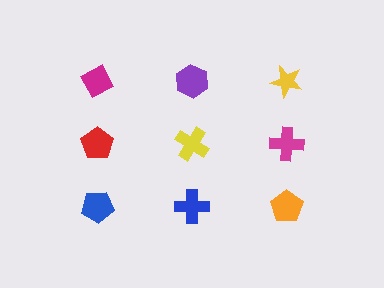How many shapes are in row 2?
3 shapes.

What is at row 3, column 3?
An orange pentagon.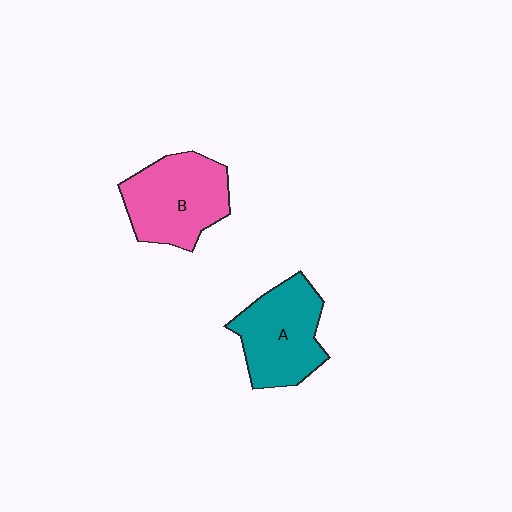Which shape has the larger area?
Shape B (pink).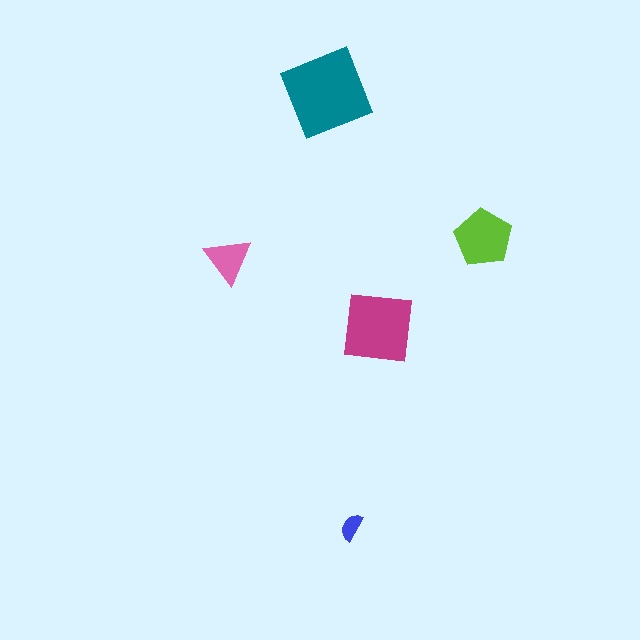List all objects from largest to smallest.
The teal diamond, the magenta square, the lime pentagon, the pink triangle, the blue semicircle.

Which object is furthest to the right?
The lime pentagon is rightmost.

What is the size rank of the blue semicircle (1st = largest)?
5th.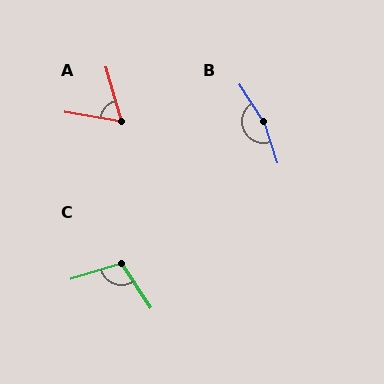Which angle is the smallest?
A, at approximately 65 degrees.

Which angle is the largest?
B, at approximately 166 degrees.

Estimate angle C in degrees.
Approximately 107 degrees.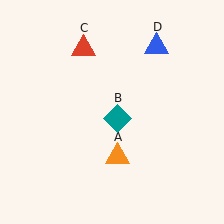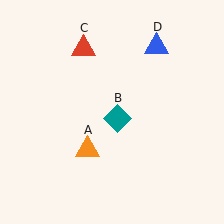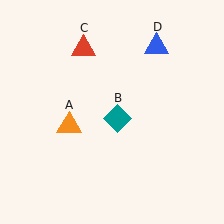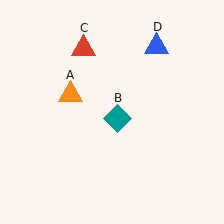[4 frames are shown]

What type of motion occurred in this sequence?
The orange triangle (object A) rotated clockwise around the center of the scene.